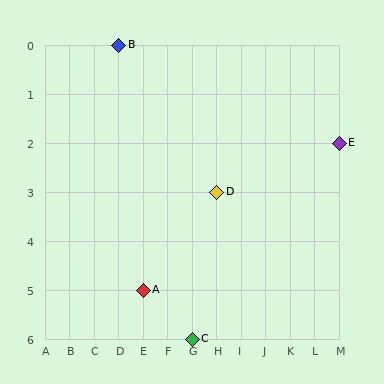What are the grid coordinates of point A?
Point A is at grid coordinates (E, 5).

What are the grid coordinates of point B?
Point B is at grid coordinates (D, 0).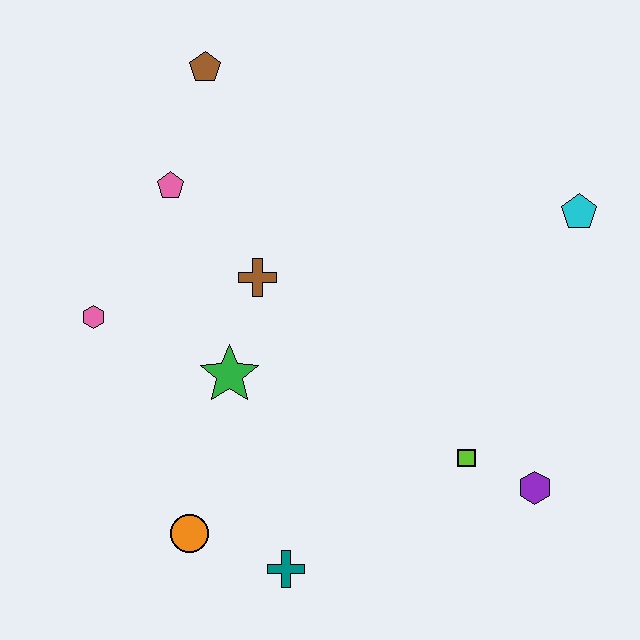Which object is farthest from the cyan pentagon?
The orange circle is farthest from the cyan pentagon.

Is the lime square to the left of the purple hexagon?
Yes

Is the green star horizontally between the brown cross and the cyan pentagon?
No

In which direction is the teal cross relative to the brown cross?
The teal cross is below the brown cross.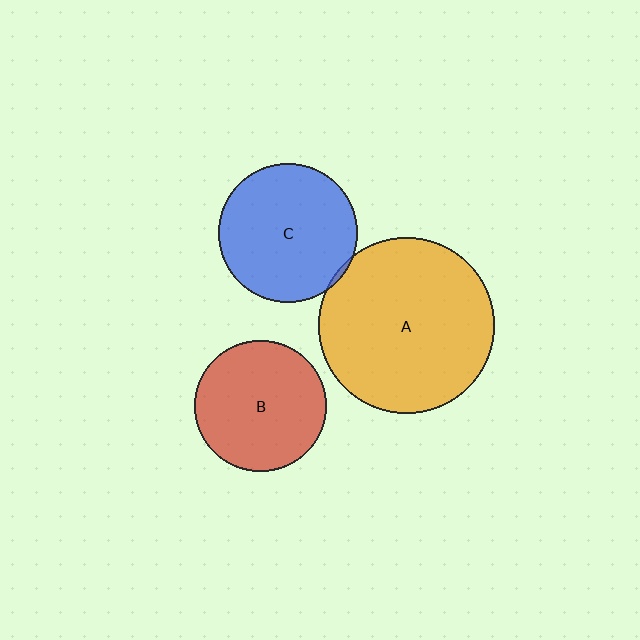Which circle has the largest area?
Circle A (orange).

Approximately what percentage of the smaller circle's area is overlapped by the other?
Approximately 5%.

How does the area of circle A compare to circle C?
Approximately 1.6 times.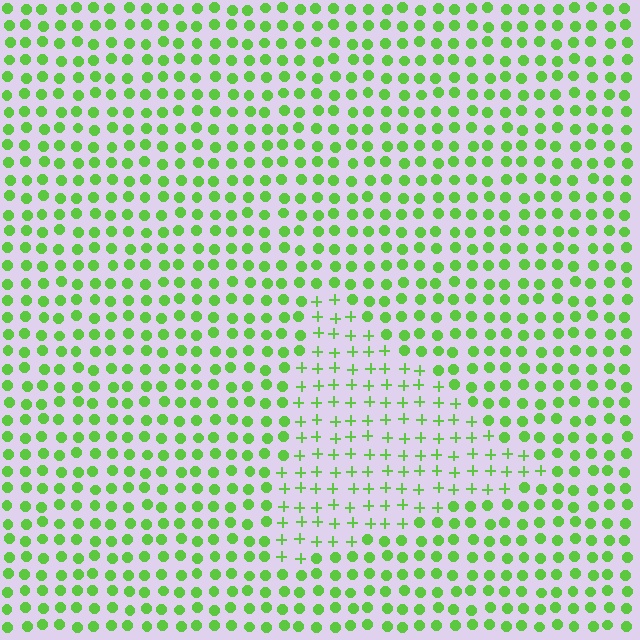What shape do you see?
I see a triangle.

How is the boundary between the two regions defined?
The boundary is defined by a change in element shape: plus signs inside vs. circles outside. All elements share the same color and spacing.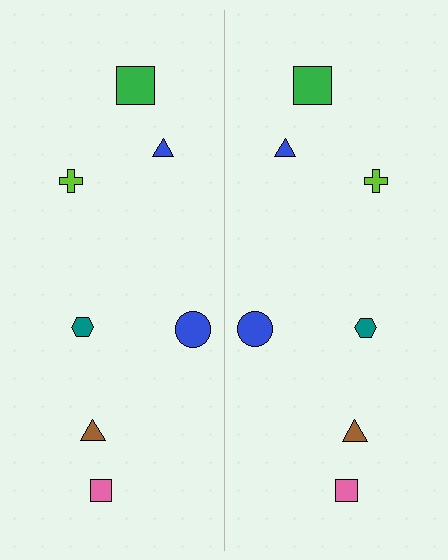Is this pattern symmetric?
Yes, this pattern has bilateral (reflection) symmetry.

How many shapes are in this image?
There are 14 shapes in this image.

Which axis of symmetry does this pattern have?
The pattern has a vertical axis of symmetry running through the center of the image.